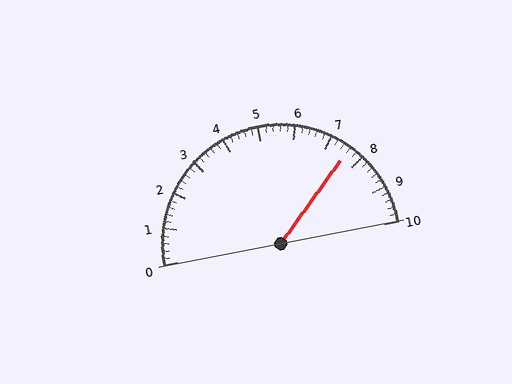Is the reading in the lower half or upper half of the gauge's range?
The reading is in the upper half of the range (0 to 10).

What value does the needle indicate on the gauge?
The needle indicates approximately 7.6.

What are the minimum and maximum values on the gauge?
The gauge ranges from 0 to 10.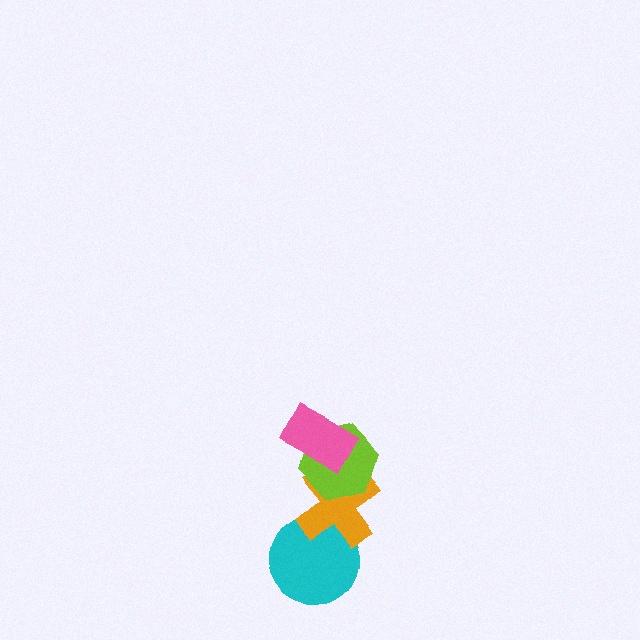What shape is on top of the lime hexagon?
The pink rectangle is on top of the lime hexagon.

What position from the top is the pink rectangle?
The pink rectangle is 1st from the top.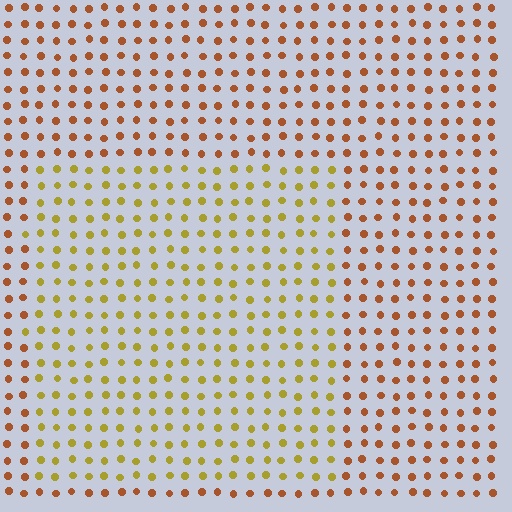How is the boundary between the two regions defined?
The boundary is defined purely by a slight shift in hue (about 36 degrees). Spacing, size, and orientation are identical on both sides.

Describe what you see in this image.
The image is filled with small brown elements in a uniform arrangement. A rectangle-shaped region is visible where the elements are tinted to a slightly different hue, forming a subtle color boundary.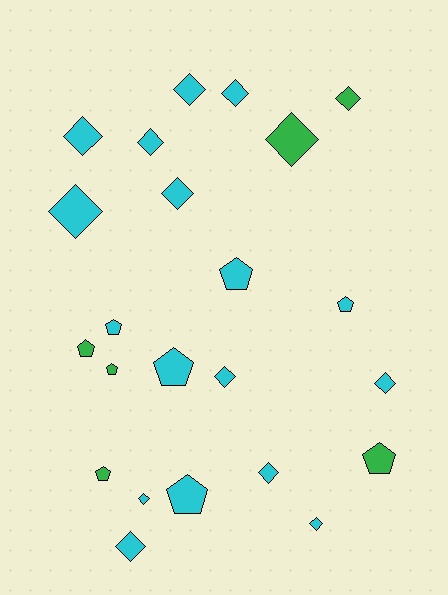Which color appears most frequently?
Cyan, with 17 objects.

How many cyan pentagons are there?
There are 5 cyan pentagons.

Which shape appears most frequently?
Diamond, with 14 objects.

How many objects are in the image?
There are 23 objects.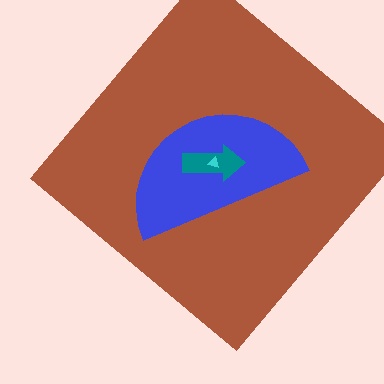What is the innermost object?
The cyan triangle.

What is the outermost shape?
The brown diamond.